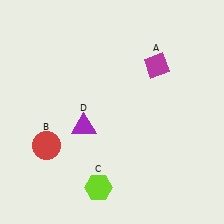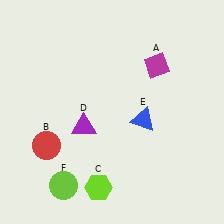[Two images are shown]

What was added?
A blue triangle (E), a lime circle (F) were added in Image 2.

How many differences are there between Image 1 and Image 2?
There are 2 differences between the two images.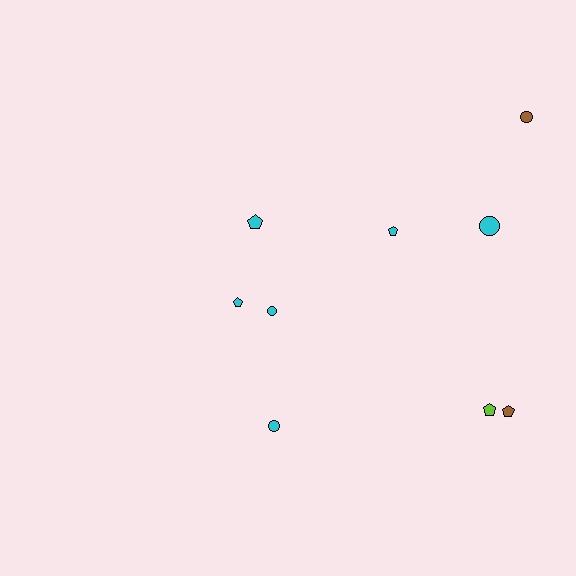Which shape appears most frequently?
Pentagon, with 5 objects.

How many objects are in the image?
There are 9 objects.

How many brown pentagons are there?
There is 1 brown pentagon.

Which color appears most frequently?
Cyan, with 6 objects.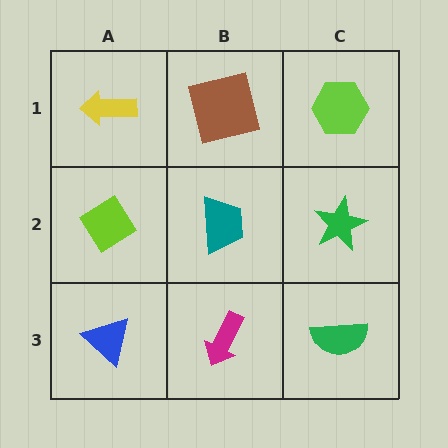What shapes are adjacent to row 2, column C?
A lime hexagon (row 1, column C), a green semicircle (row 3, column C), a teal trapezoid (row 2, column B).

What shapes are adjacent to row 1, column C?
A green star (row 2, column C), a brown square (row 1, column B).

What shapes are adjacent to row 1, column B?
A teal trapezoid (row 2, column B), a yellow arrow (row 1, column A), a lime hexagon (row 1, column C).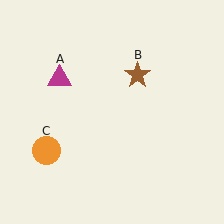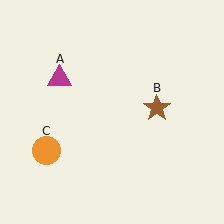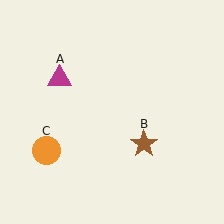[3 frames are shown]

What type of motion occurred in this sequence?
The brown star (object B) rotated clockwise around the center of the scene.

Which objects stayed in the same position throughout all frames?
Magenta triangle (object A) and orange circle (object C) remained stationary.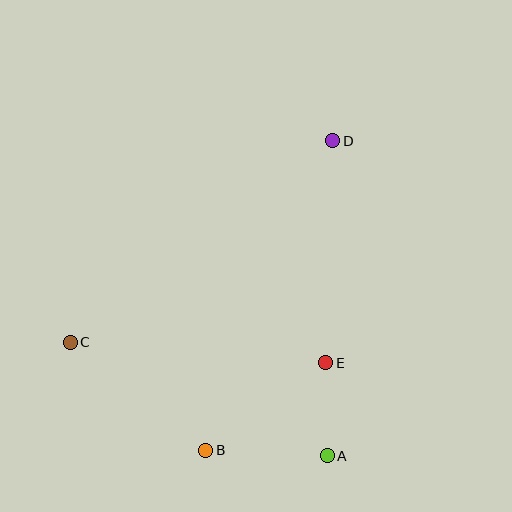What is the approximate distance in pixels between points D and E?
The distance between D and E is approximately 222 pixels.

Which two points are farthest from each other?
Points B and D are farthest from each other.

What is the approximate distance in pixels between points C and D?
The distance between C and D is approximately 331 pixels.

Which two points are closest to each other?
Points A and E are closest to each other.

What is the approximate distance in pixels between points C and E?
The distance between C and E is approximately 256 pixels.